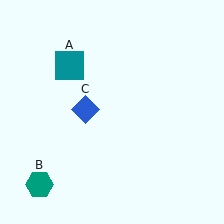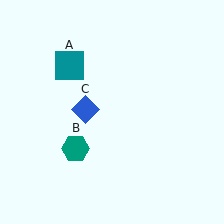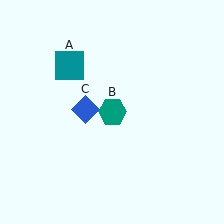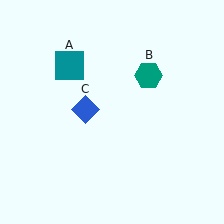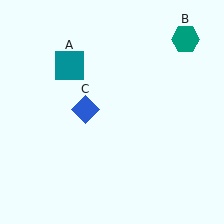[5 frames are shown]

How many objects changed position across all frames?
1 object changed position: teal hexagon (object B).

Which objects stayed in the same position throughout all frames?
Teal square (object A) and blue diamond (object C) remained stationary.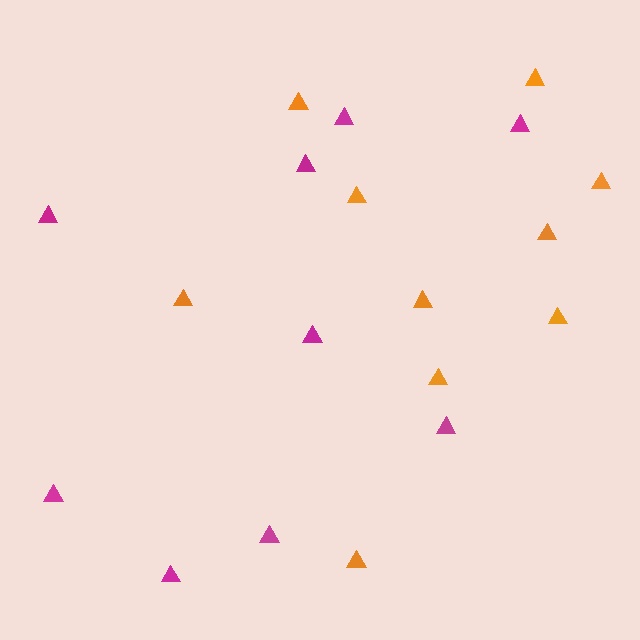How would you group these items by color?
There are 2 groups: one group of magenta triangles (9) and one group of orange triangles (10).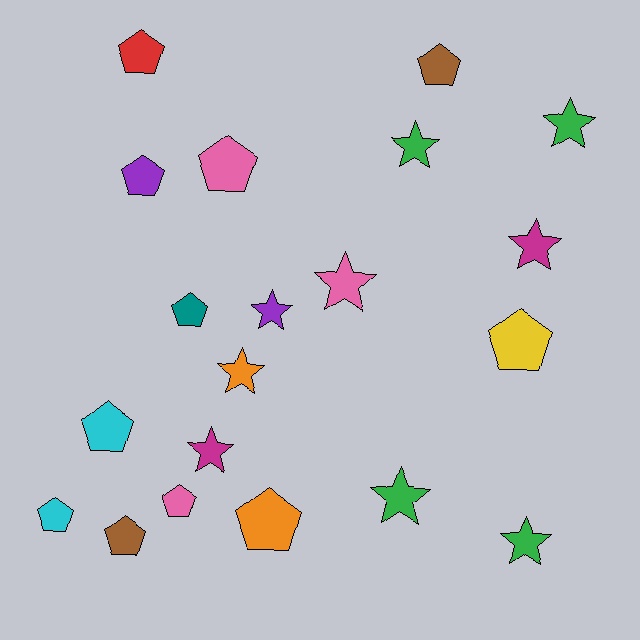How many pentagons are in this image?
There are 11 pentagons.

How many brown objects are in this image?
There are 2 brown objects.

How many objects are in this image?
There are 20 objects.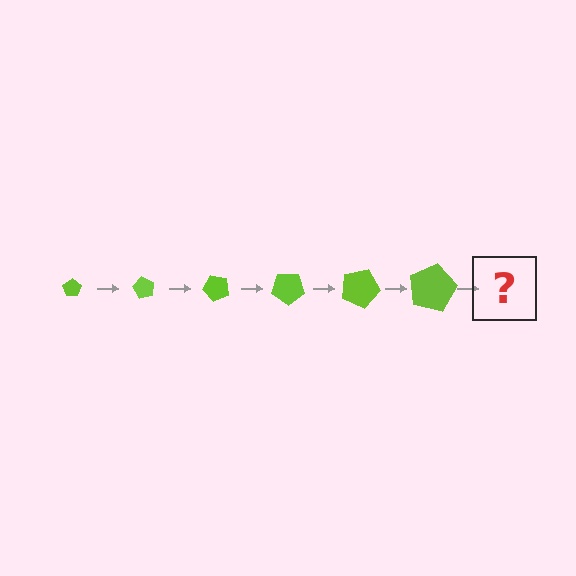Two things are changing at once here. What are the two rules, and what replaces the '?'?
The two rules are that the pentagon grows larger each step and it rotates 60 degrees each step. The '?' should be a pentagon, larger than the previous one and rotated 360 degrees from the start.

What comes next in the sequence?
The next element should be a pentagon, larger than the previous one and rotated 360 degrees from the start.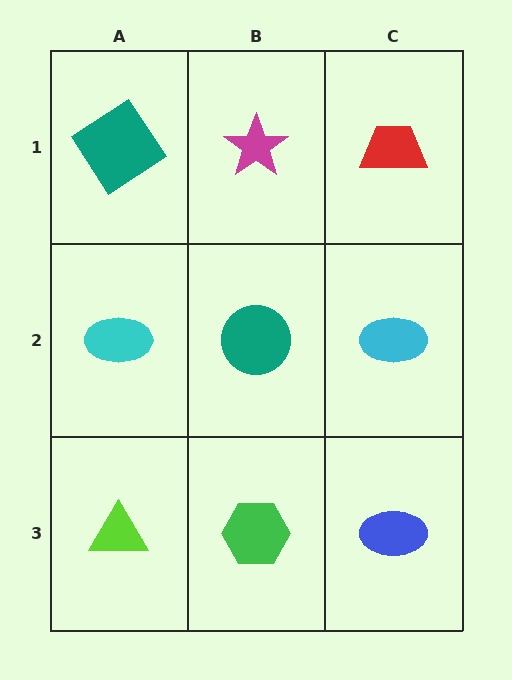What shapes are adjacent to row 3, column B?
A teal circle (row 2, column B), a lime triangle (row 3, column A), a blue ellipse (row 3, column C).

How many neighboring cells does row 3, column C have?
2.